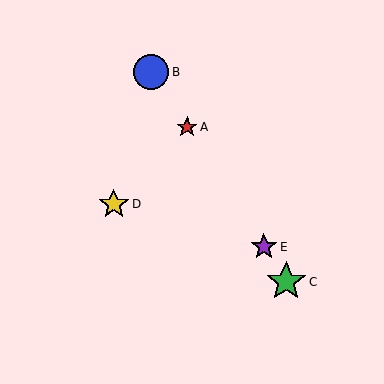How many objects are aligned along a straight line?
4 objects (A, B, C, E) are aligned along a straight line.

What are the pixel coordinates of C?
Object C is at (286, 282).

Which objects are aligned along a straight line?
Objects A, B, C, E are aligned along a straight line.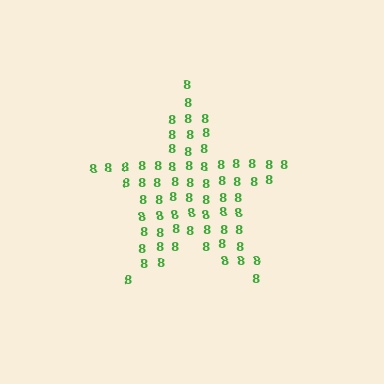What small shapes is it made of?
It is made of small digit 8's.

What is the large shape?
The large shape is a star.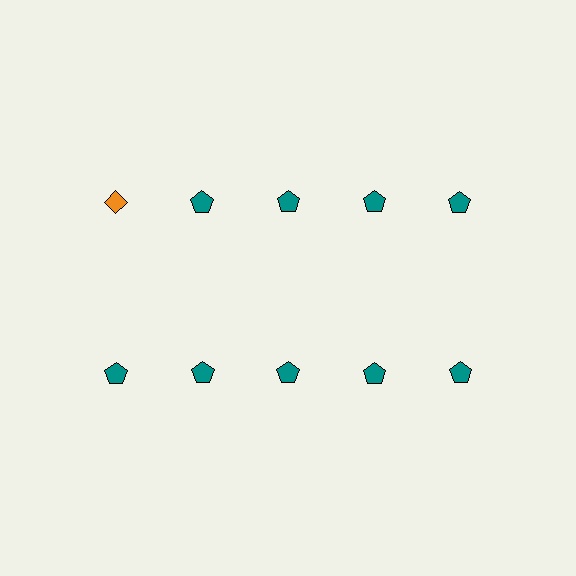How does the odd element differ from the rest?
It differs in both color (orange instead of teal) and shape (diamond instead of pentagon).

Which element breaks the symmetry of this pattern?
The orange diamond in the top row, leftmost column breaks the symmetry. All other shapes are teal pentagons.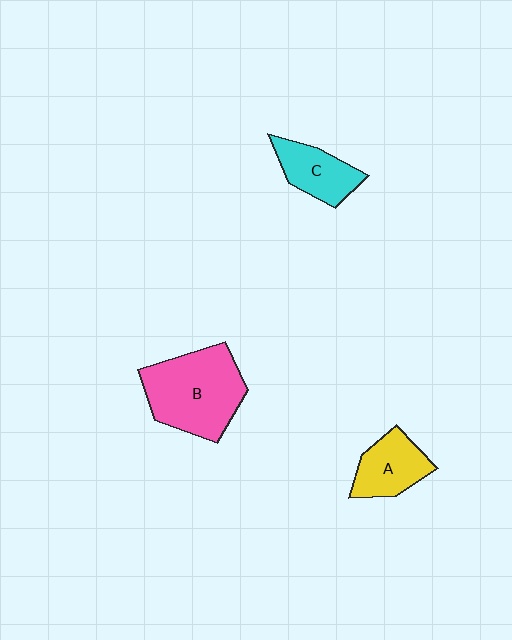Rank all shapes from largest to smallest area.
From largest to smallest: B (pink), A (yellow), C (cyan).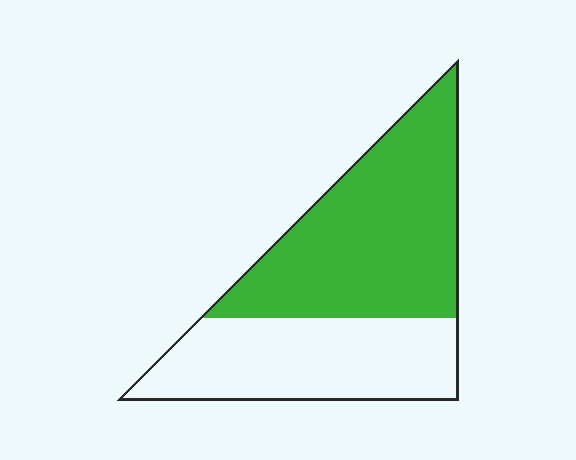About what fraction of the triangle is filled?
About three fifths (3/5).